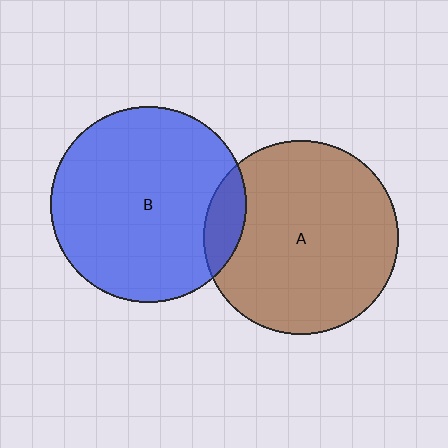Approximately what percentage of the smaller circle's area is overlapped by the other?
Approximately 10%.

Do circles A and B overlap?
Yes.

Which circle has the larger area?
Circle B (blue).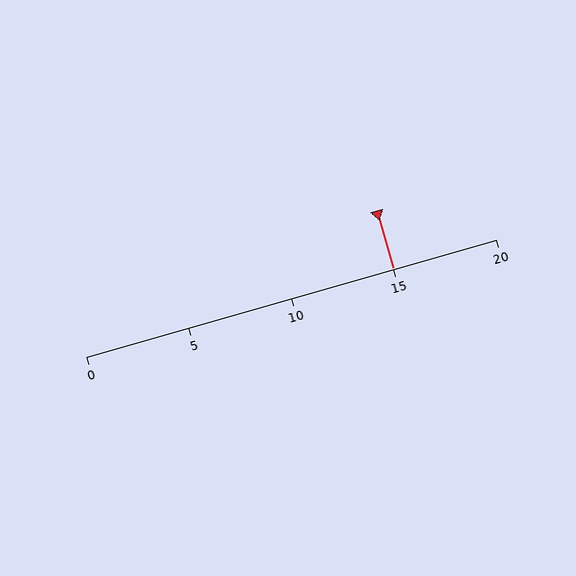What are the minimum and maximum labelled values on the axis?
The axis runs from 0 to 20.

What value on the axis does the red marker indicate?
The marker indicates approximately 15.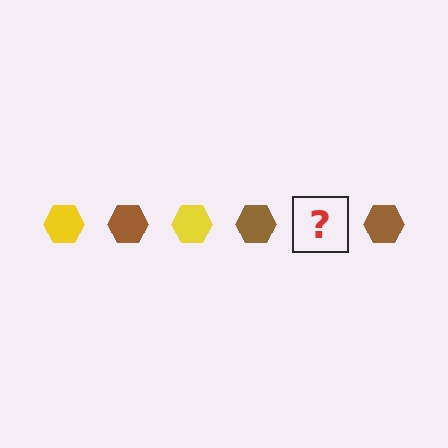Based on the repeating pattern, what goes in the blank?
The blank should be a yellow hexagon.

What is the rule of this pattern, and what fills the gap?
The rule is that the pattern cycles through yellow, brown hexagons. The gap should be filled with a yellow hexagon.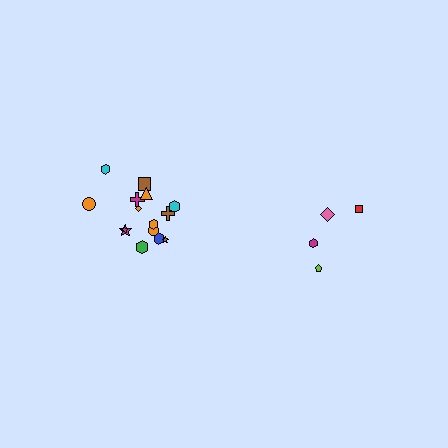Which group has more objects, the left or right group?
The left group.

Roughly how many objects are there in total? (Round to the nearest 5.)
Roughly 20 objects in total.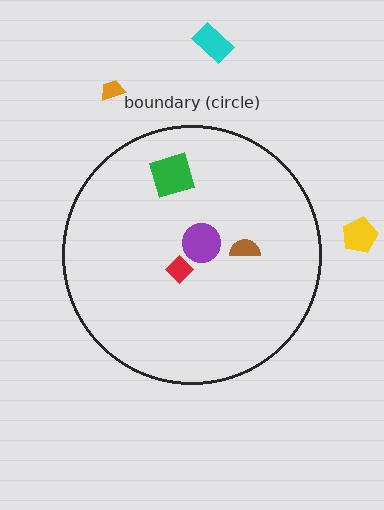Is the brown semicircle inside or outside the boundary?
Inside.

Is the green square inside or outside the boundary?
Inside.